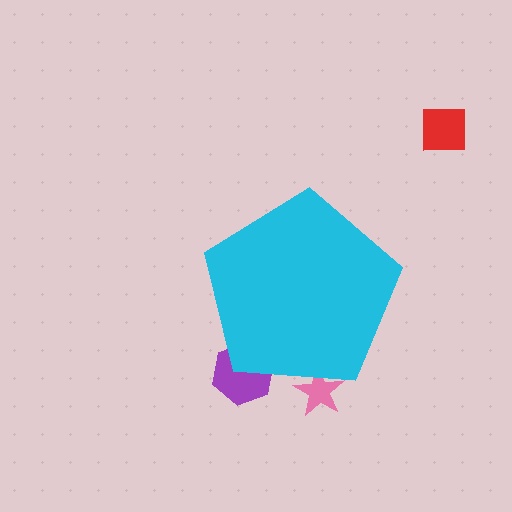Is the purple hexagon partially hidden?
Yes, the purple hexagon is partially hidden behind the cyan pentagon.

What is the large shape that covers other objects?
A cyan pentagon.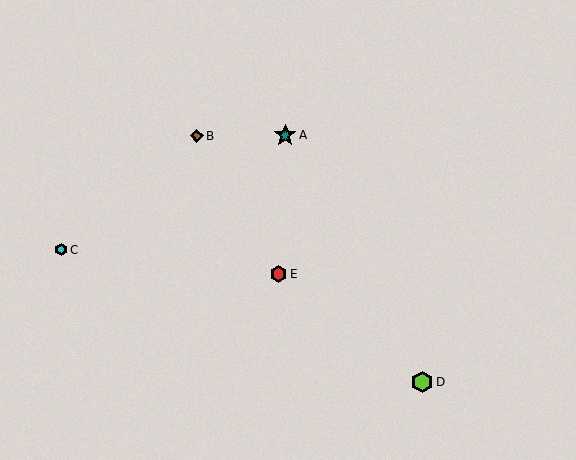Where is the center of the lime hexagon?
The center of the lime hexagon is at (422, 382).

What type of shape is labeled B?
Shape B is a brown diamond.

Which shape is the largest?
The teal star (labeled A) is the largest.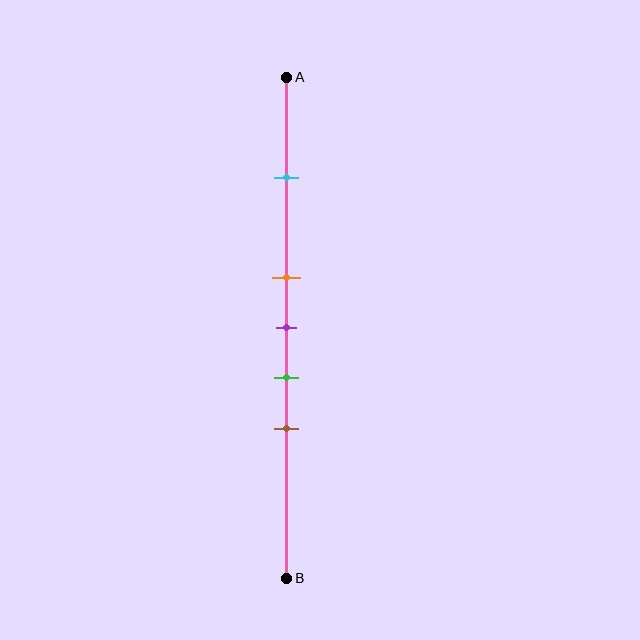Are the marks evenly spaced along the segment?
No, the marks are not evenly spaced.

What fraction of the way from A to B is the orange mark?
The orange mark is approximately 40% (0.4) of the way from A to B.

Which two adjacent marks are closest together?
The orange and purple marks are the closest adjacent pair.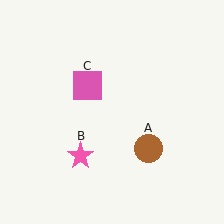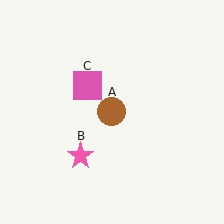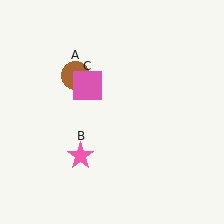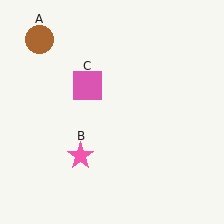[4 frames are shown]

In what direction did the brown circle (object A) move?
The brown circle (object A) moved up and to the left.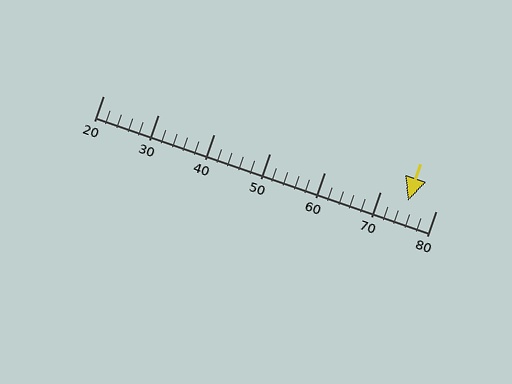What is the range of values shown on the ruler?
The ruler shows values from 20 to 80.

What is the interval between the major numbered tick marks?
The major tick marks are spaced 10 units apart.